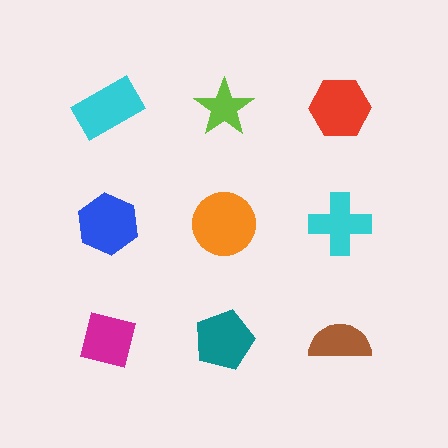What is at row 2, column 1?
A blue hexagon.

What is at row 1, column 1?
A cyan rectangle.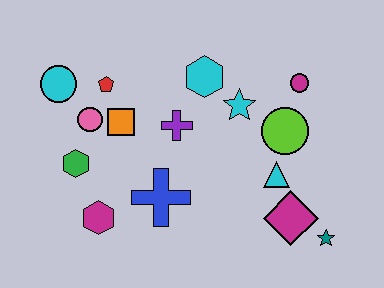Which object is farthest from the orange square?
The teal star is farthest from the orange square.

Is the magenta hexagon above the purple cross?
No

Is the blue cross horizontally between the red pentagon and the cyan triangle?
Yes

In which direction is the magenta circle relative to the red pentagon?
The magenta circle is to the right of the red pentagon.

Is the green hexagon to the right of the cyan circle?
Yes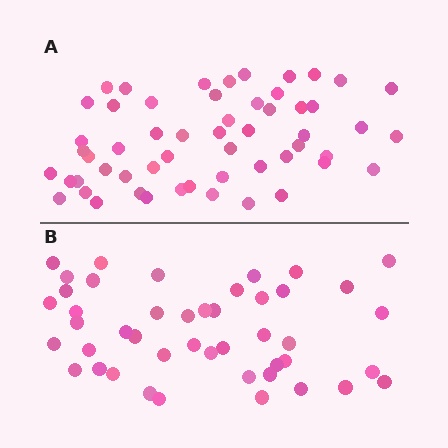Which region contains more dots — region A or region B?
Region A (the top region) has more dots.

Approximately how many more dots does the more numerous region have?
Region A has roughly 10 or so more dots than region B.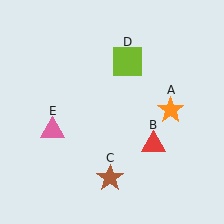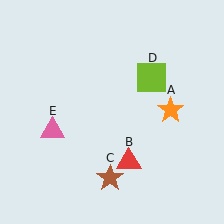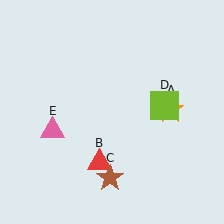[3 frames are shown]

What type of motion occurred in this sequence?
The red triangle (object B), lime square (object D) rotated clockwise around the center of the scene.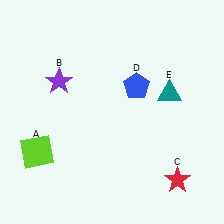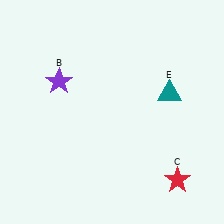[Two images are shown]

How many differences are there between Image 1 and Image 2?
There are 2 differences between the two images.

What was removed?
The blue pentagon (D), the lime square (A) were removed in Image 2.